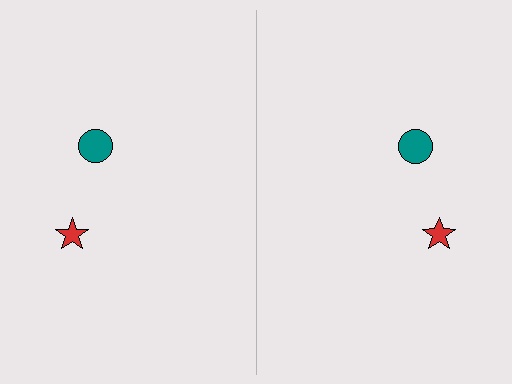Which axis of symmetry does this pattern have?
The pattern has a vertical axis of symmetry running through the center of the image.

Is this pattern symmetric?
Yes, this pattern has bilateral (reflection) symmetry.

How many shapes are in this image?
There are 4 shapes in this image.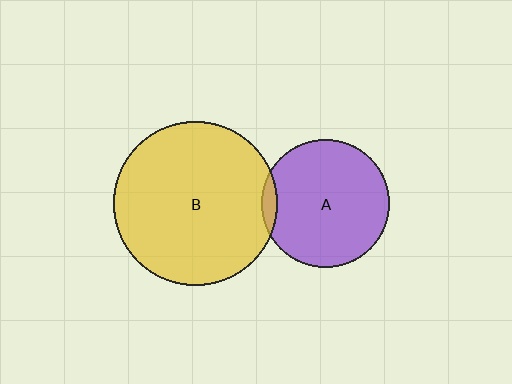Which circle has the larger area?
Circle B (yellow).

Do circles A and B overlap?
Yes.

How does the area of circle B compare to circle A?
Approximately 1.6 times.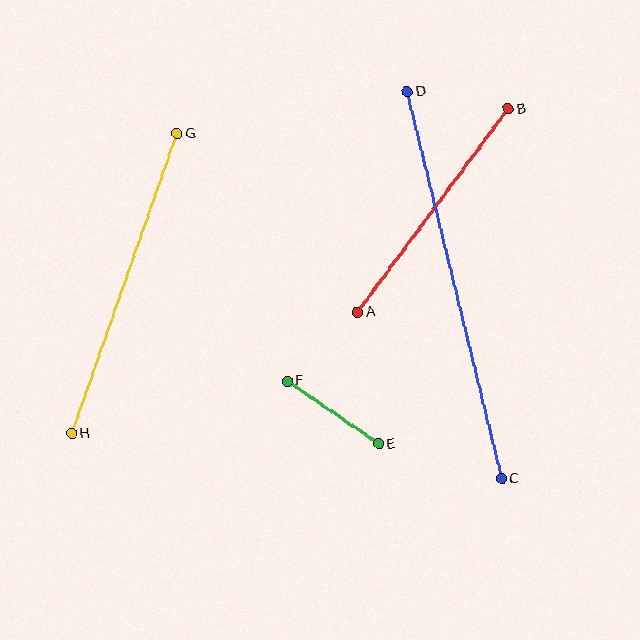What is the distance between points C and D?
The distance is approximately 398 pixels.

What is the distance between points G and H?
The distance is approximately 318 pixels.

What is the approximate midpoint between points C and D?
The midpoint is at approximately (454, 285) pixels.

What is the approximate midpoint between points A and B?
The midpoint is at approximately (433, 211) pixels.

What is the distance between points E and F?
The distance is approximately 111 pixels.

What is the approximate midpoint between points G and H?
The midpoint is at approximately (124, 284) pixels.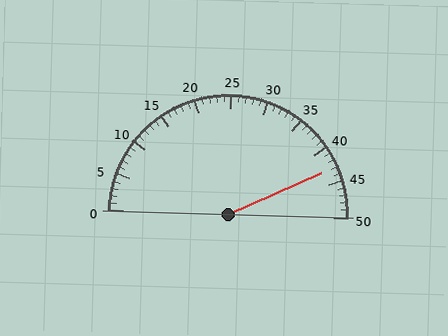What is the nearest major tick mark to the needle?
The nearest major tick mark is 45.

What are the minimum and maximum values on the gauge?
The gauge ranges from 0 to 50.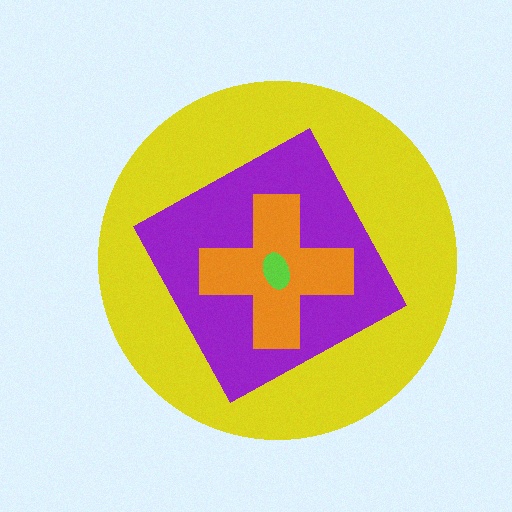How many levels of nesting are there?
4.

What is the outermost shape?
The yellow circle.